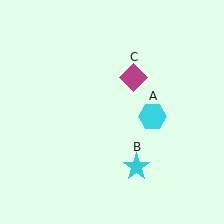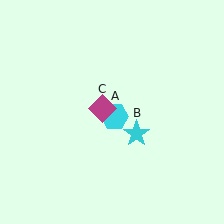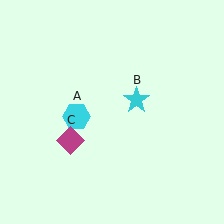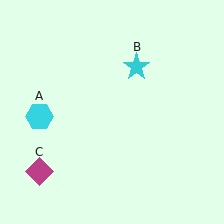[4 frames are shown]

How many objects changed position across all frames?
3 objects changed position: cyan hexagon (object A), cyan star (object B), magenta diamond (object C).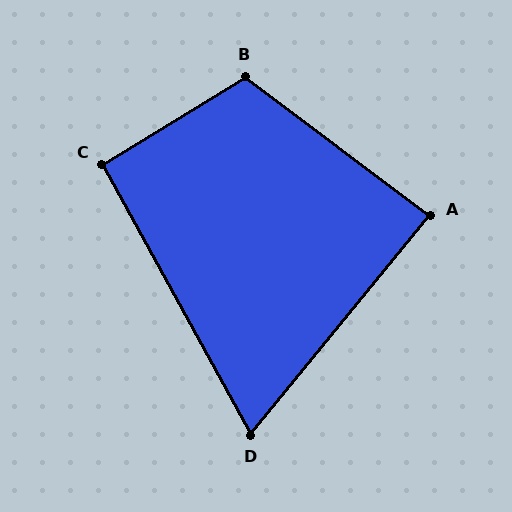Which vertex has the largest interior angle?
B, at approximately 112 degrees.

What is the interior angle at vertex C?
Approximately 92 degrees (approximately right).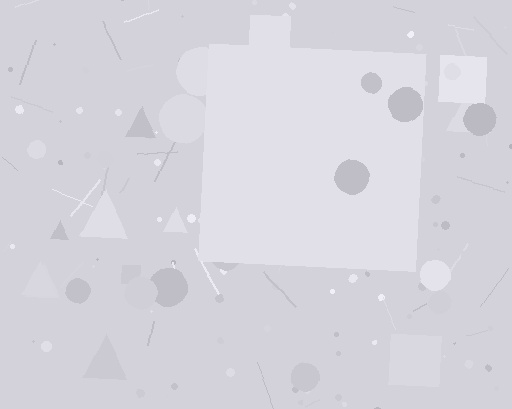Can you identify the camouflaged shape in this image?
The camouflaged shape is a square.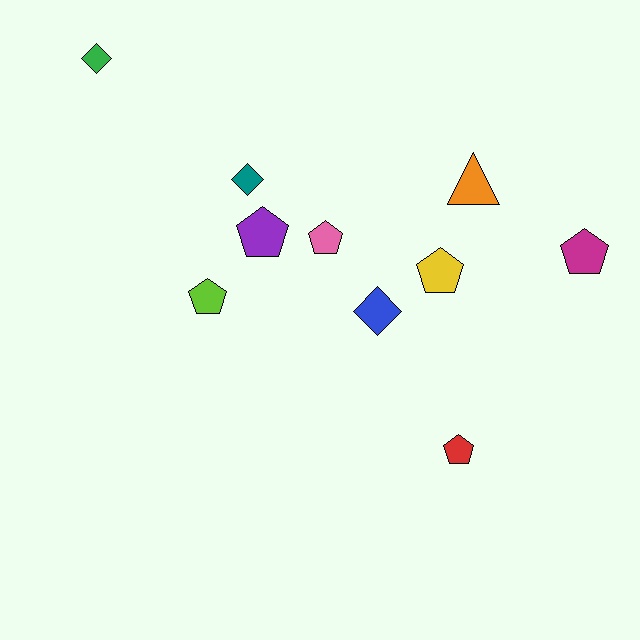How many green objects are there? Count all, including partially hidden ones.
There is 1 green object.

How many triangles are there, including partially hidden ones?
There is 1 triangle.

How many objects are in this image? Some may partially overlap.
There are 10 objects.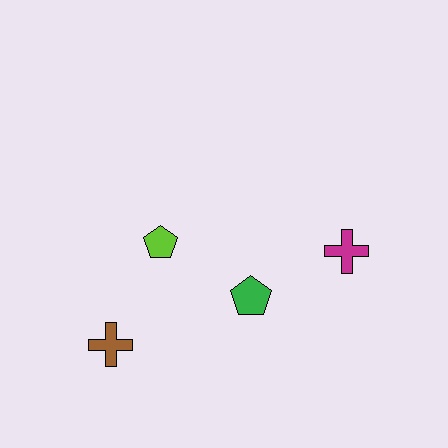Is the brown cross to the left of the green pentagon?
Yes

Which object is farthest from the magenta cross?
The brown cross is farthest from the magenta cross.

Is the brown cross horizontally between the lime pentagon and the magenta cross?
No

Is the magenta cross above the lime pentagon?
No